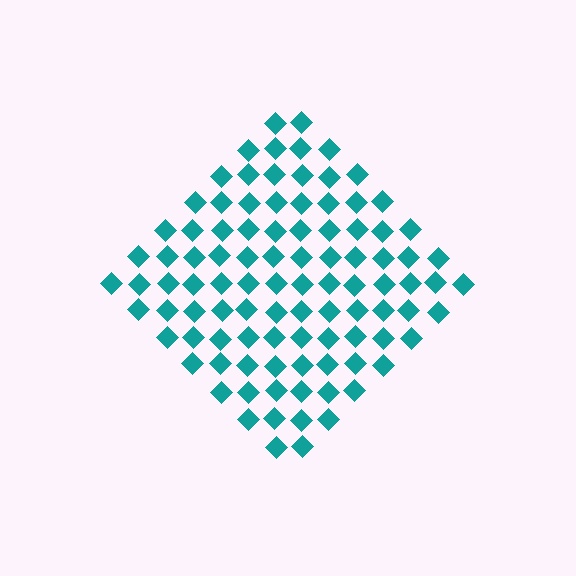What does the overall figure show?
The overall figure shows a diamond.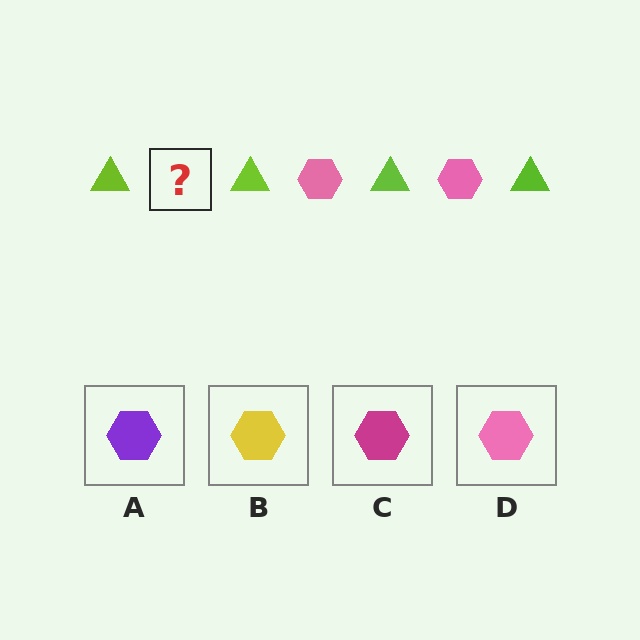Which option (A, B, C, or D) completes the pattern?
D.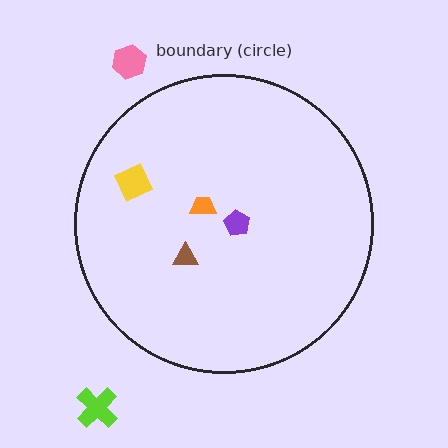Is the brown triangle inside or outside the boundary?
Inside.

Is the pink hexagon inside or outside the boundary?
Outside.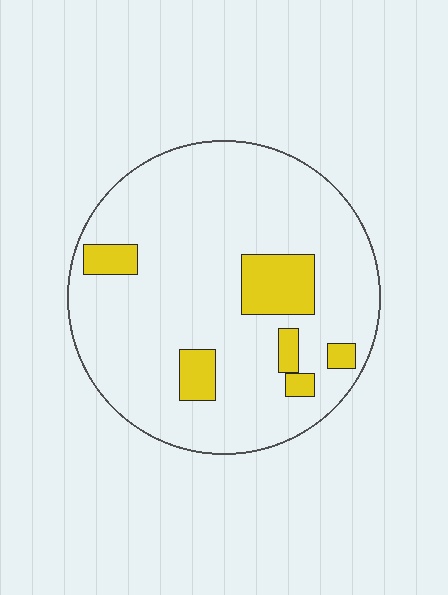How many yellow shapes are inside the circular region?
6.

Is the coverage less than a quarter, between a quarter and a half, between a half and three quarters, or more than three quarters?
Less than a quarter.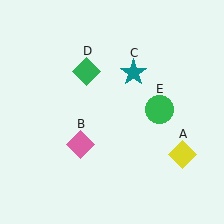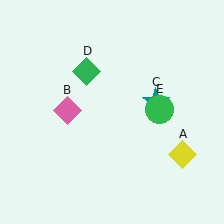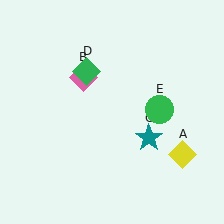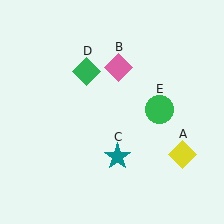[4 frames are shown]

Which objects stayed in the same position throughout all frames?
Yellow diamond (object A) and green diamond (object D) and green circle (object E) remained stationary.